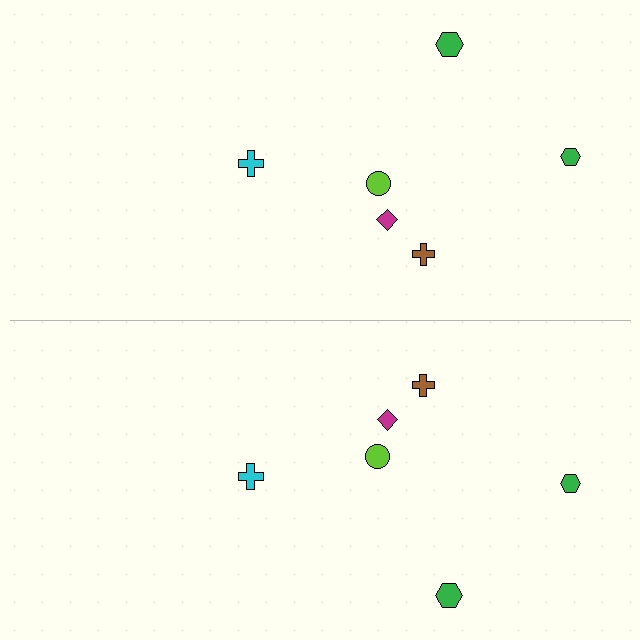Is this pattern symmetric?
Yes, this pattern has bilateral (reflection) symmetry.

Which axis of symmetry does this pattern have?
The pattern has a horizontal axis of symmetry running through the center of the image.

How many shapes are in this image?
There are 12 shapes in this image.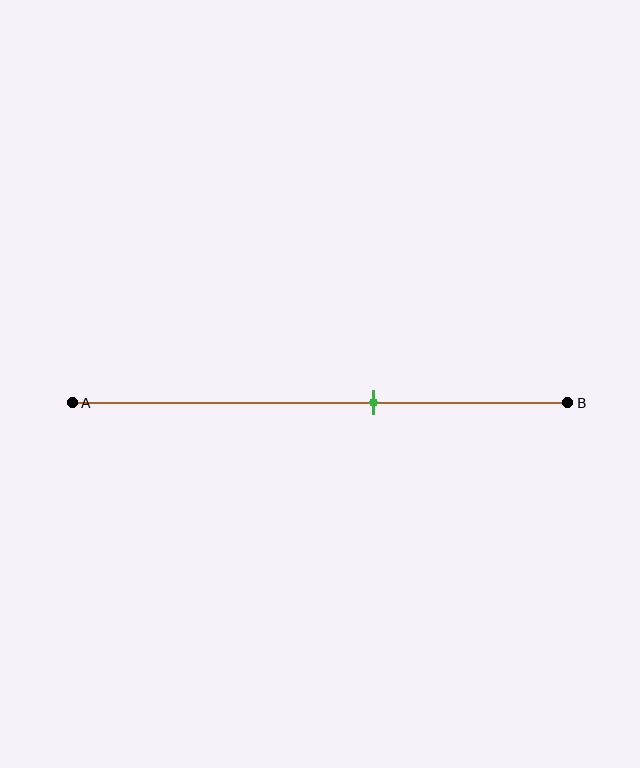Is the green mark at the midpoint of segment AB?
No, the mark is at about 60% from A, not at the 50% midpoint.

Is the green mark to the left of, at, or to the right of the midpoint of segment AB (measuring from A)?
The green mark is to the right of the midpoint of segment AB.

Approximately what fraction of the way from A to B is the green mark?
The green mark is approximately 60% of the way from A to B.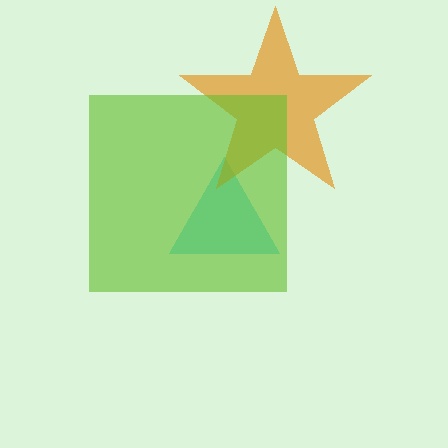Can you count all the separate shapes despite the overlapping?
Yes, there are 3 separate shapes.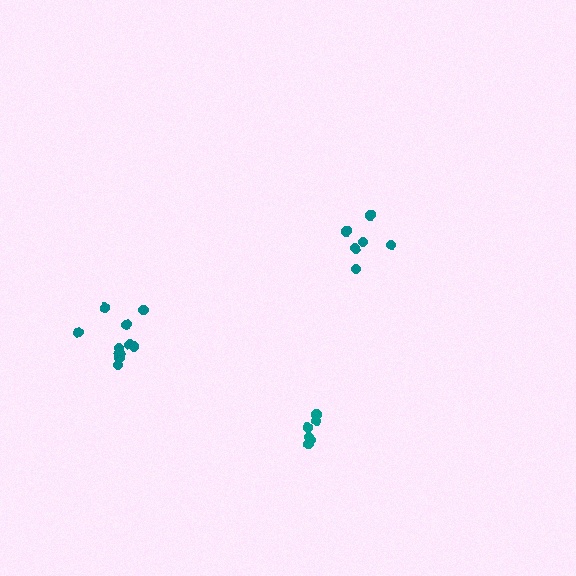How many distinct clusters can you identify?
There are 3 distinct clusters.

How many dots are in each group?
Group 1: 6 dots, Group 2: 11 dots, Group 3: 6 dots (23 total).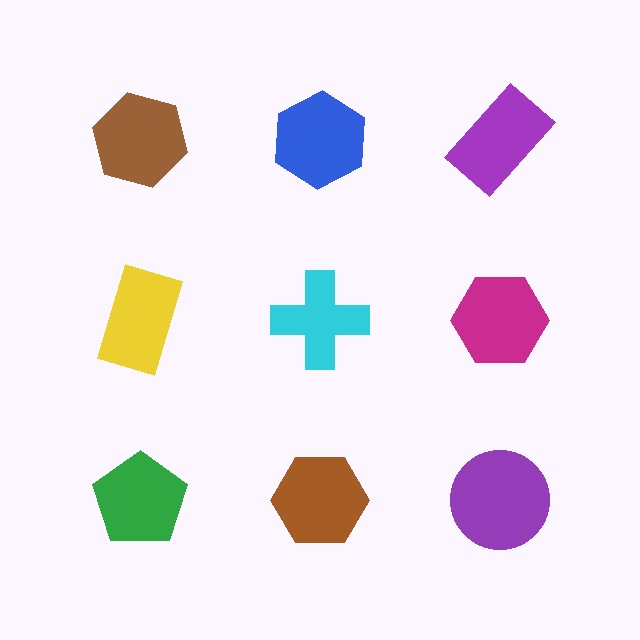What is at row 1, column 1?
A brown hexagon.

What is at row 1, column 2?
A blue hexagon.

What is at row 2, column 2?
A cyan cross.